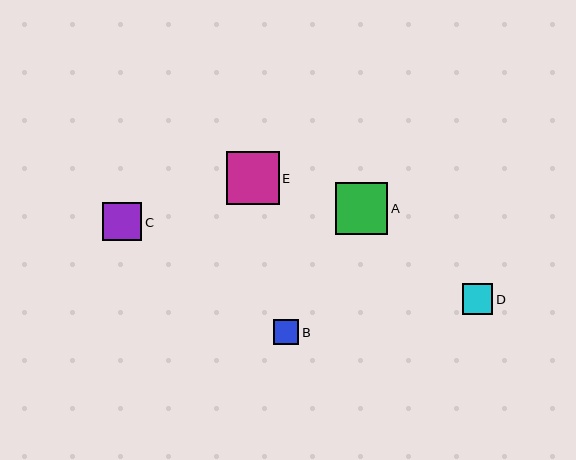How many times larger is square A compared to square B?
Square A is approximately 2.1 times the size of square B.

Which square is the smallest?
Square B is the smallest with a size of approximately 25 pixels.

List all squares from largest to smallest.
From largest to smallest: E, A, C, D, B.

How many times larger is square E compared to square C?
Square E is approximately 1.4 times the size of square C.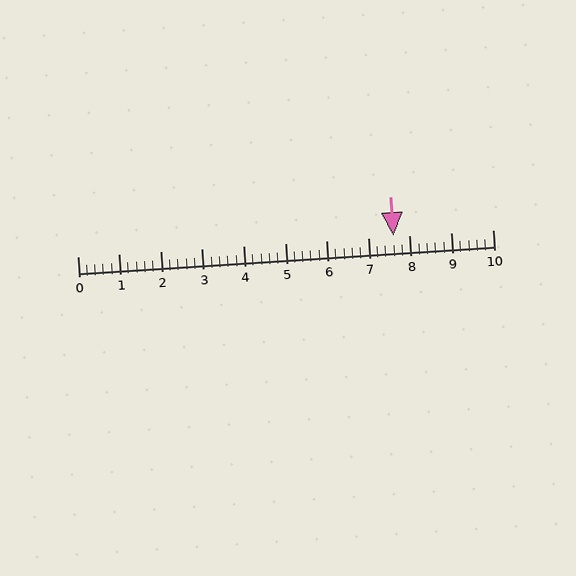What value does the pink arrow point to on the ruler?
The pink arrow points to approximately 7.6.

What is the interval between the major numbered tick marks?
The major tick marks are spaced 1 units apart.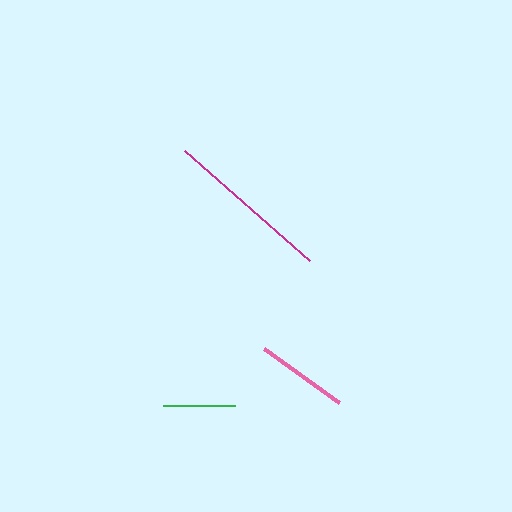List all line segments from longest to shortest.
From longest to shortest: magenta, pink, green.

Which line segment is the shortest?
The green line is the shortest at approximately 72 pixels.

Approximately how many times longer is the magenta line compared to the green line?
The magenta line is approximately 2.3 times the length of the green line.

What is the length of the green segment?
The green segment is approximately 72 pixels long.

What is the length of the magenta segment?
The magenta segment is approximately 166 pixels long.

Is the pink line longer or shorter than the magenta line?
The magenta line is longer than the pink line.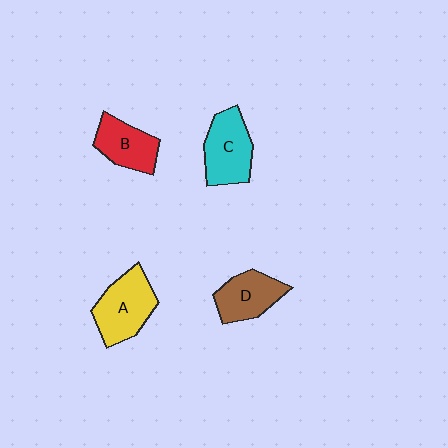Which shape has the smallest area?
Shape B (red).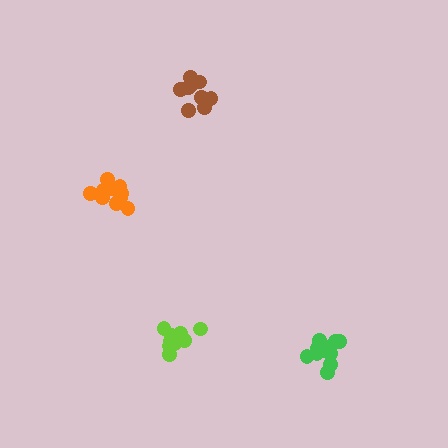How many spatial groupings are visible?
There are 4 spatial groupings.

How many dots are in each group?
Group 1: 12 dots, Group 2: 10 dots, Group 3: 12 dots, Group 4: 9 dots (43 total).